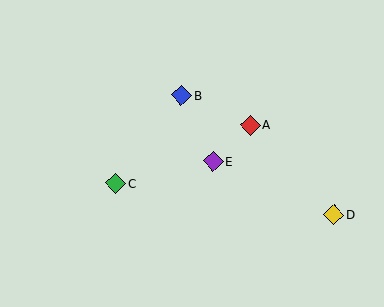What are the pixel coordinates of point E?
Point E is at (213, 161).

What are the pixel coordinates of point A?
Point A is at (250, 125).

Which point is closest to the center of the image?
Point E at (213, 161) is closest to the center.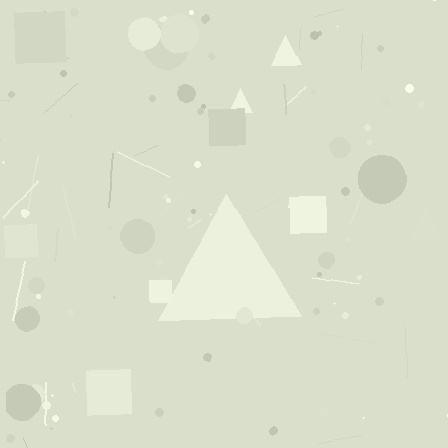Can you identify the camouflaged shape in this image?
The camouflaged shape is a triangle.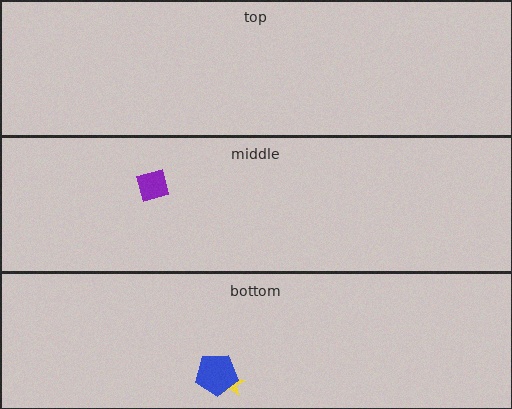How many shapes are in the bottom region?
2.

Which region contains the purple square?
The middle region.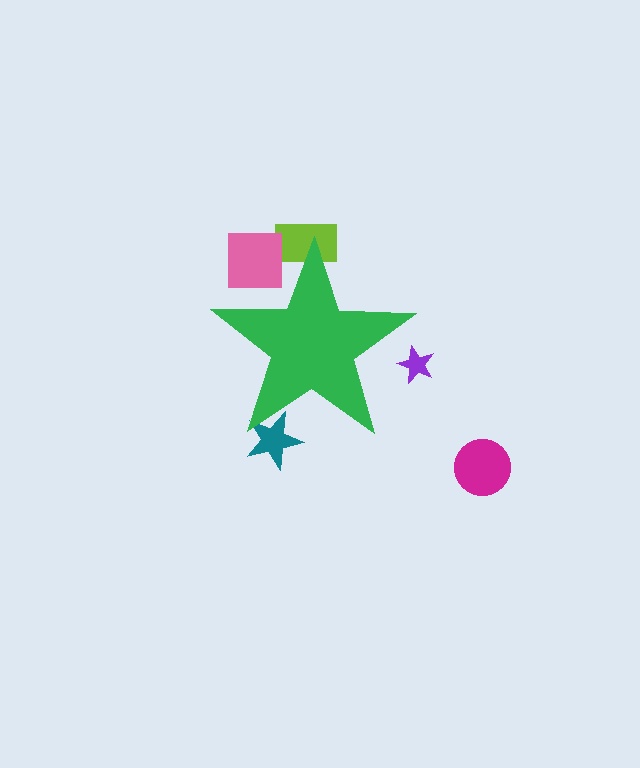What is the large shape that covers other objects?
A green star.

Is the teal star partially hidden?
Yes, the teal star is partially hidden behind the green star.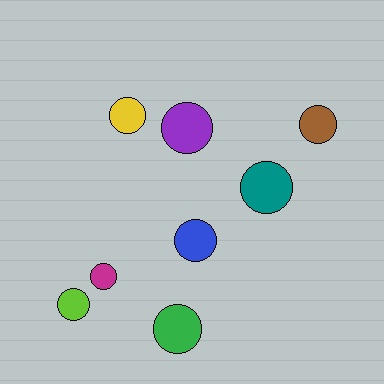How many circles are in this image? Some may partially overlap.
There are 8 circles.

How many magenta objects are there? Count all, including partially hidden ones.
There is 1 magenta object.